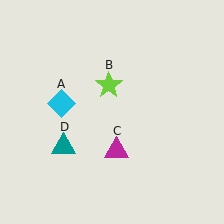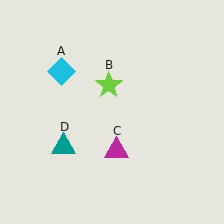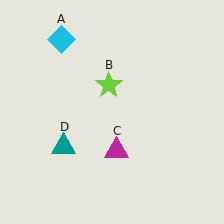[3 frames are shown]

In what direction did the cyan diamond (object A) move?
The cyan diamond (object A) moved up.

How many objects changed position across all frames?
1 object changed position: cyan diamond (object A).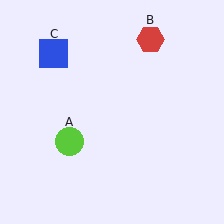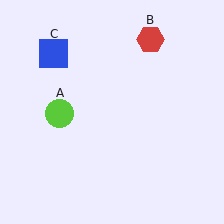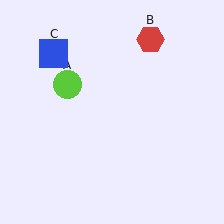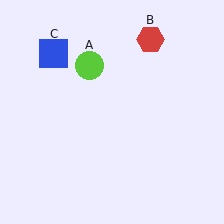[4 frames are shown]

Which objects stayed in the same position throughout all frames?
Red hexagon (object B) and blue square (object C) remained stationary.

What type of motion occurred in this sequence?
The lime circle (object A) rotated clockwise around the center of the scene.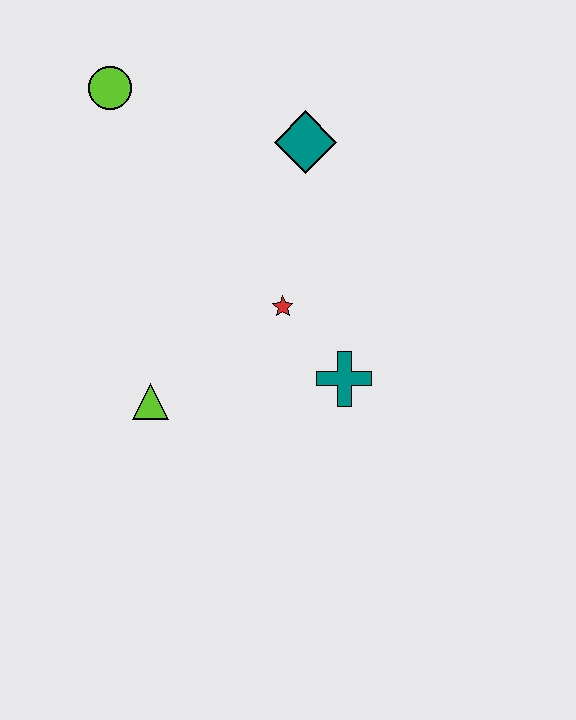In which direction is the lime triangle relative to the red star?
The lime triangle is to the left of the red star.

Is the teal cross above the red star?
No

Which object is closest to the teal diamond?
The red star is closest to the teal diamond.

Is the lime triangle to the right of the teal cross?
No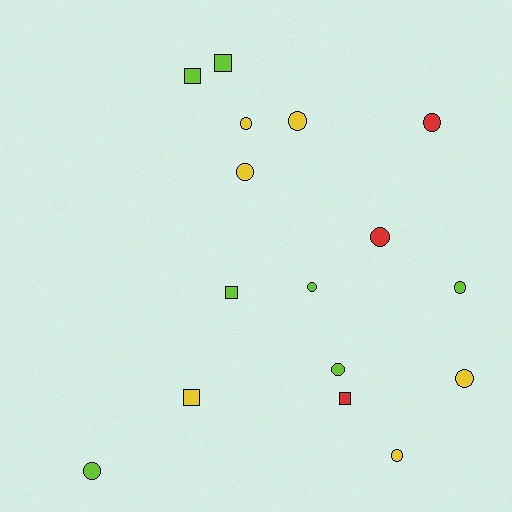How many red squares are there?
There is 1 red square.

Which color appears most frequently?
Lime, with 7 objects.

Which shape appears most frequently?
Circle, with 11 objects.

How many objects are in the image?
There are 16 objects.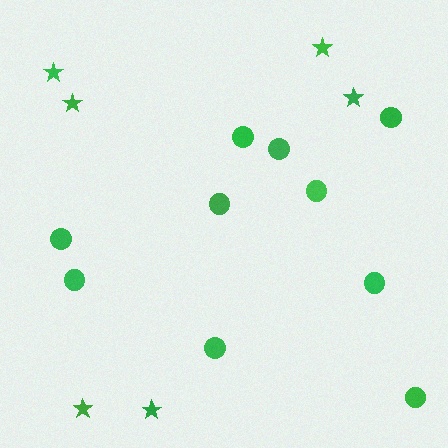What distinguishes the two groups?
There are 2 groups: one group of circles (10) and one group of stars (6).